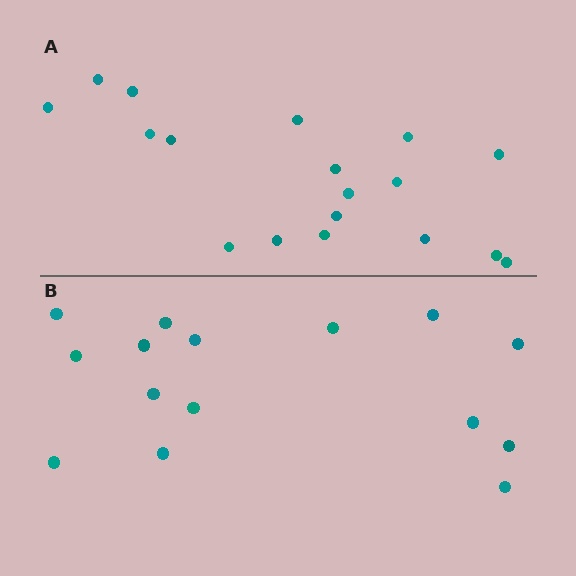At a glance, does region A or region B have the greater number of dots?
Region A (the top region) has more dots.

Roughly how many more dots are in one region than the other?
Region A has just a few more — roughly 2 or 3 more dots than region B.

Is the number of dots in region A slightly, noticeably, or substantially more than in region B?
Region A has only slightly more — the two regions are fairly close. The ratio is roughly 1.2 to 1.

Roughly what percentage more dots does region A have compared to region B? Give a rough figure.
About 20% more.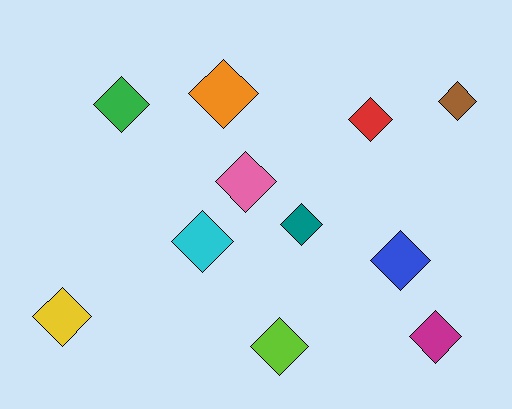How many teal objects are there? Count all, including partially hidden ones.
There is 1 teal object.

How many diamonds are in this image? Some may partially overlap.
There are 11 diamonds.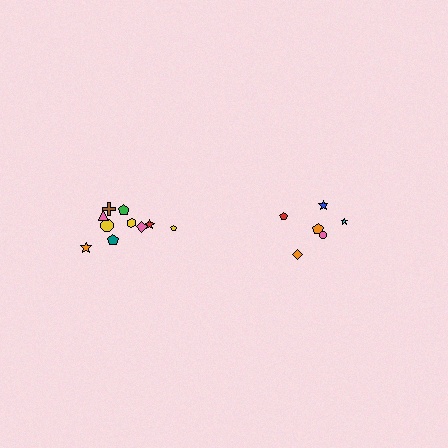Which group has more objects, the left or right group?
The left group.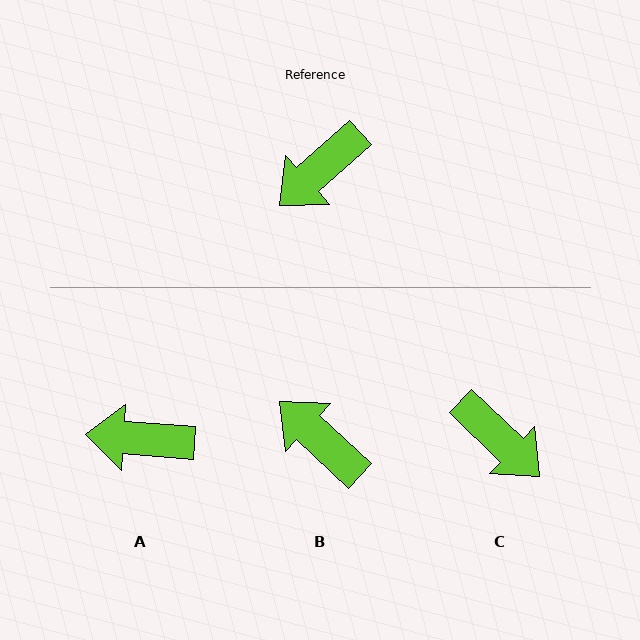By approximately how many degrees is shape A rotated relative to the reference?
Approximately 46 degrees clockwise.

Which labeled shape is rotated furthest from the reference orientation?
C, about 94 degrees away.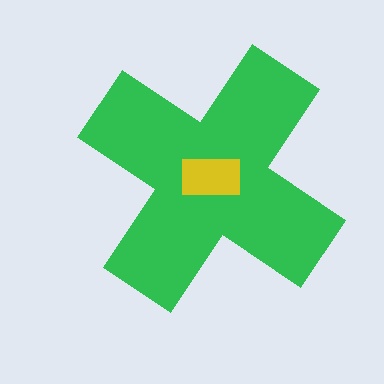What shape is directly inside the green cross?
The yellow rectangle.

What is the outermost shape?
The green cross.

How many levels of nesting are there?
2.